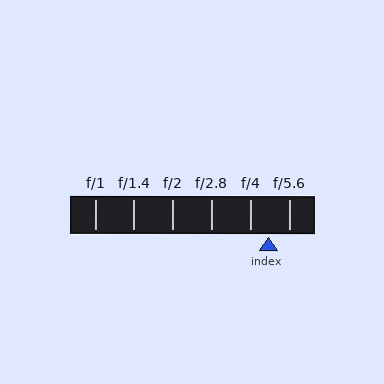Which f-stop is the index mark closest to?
The index mark is closest to f/4.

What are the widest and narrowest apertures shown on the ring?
The widest aperture shown is f/1 and the narrowest is f/5.6.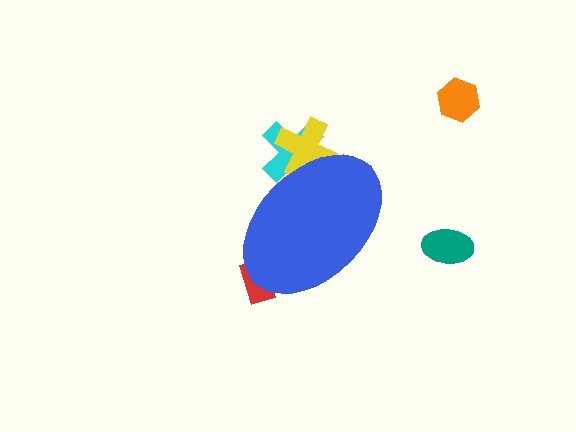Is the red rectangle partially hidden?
Yes, the red rectangle is partially hidden behind the blue ellipse.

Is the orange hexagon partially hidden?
No, the orange hexagon is fully visible.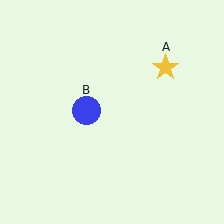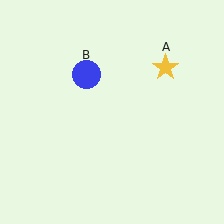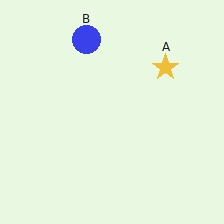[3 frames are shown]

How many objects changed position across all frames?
1 object changed position: blue circle (object B).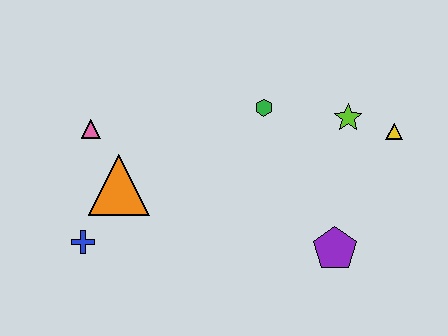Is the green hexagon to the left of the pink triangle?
No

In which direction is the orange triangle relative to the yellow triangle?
The orange triangle is to the left of the yellow triangle.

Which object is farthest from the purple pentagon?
The pink triangle is farthest from the purple pentagon.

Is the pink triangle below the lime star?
Yes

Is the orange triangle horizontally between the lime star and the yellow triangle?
No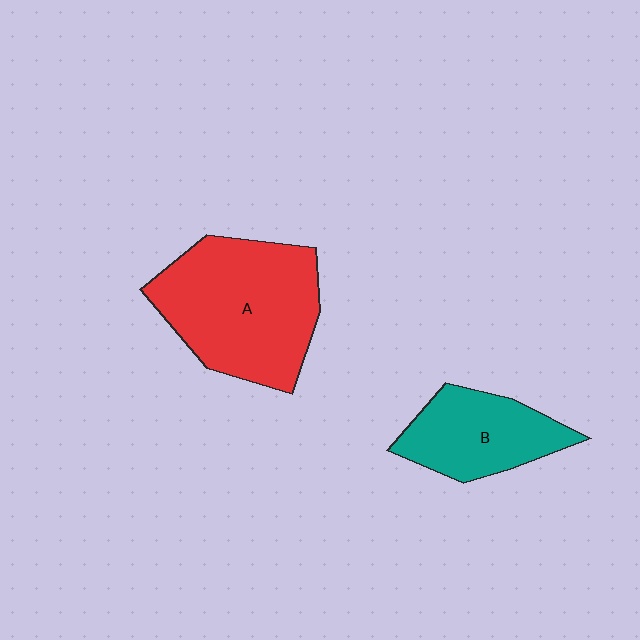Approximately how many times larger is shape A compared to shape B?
Approximately 1.7 times.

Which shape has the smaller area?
Shape B (teal).